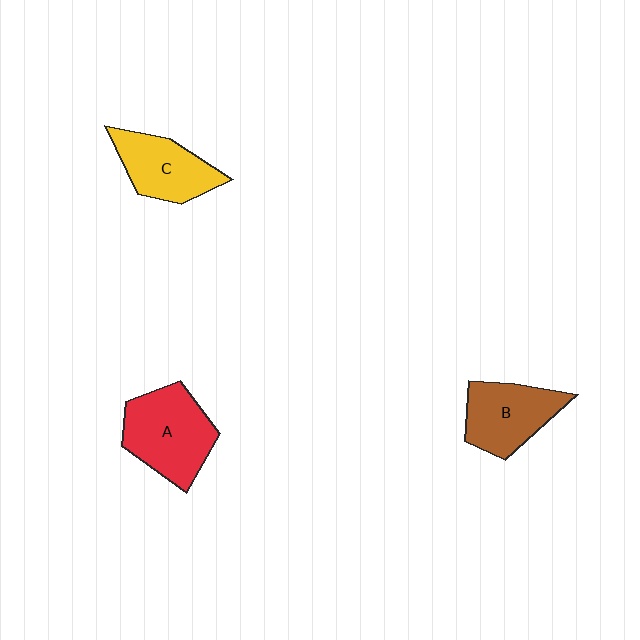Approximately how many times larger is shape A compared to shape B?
Approximately 1.2 times.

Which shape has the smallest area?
Shape C (yellow).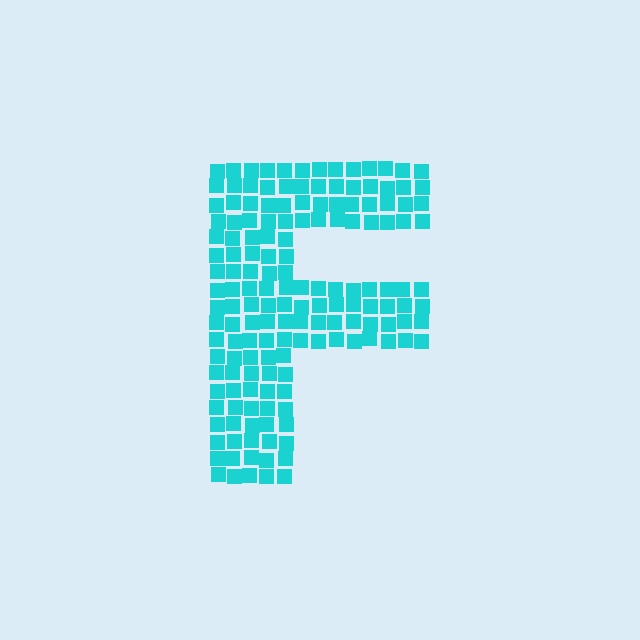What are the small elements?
The small elements are squares.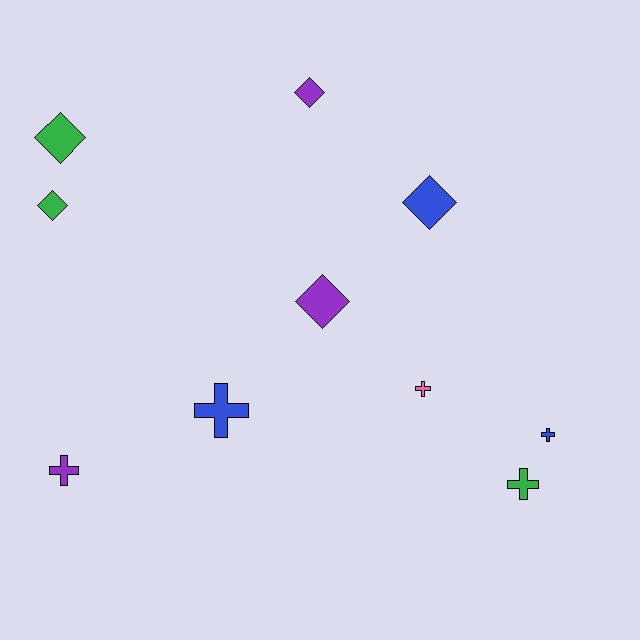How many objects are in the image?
There are 10 objects.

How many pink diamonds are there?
There are no pink diamonds.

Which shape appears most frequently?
Cross, with 5 objects.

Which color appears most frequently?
Blue, with 3 objects.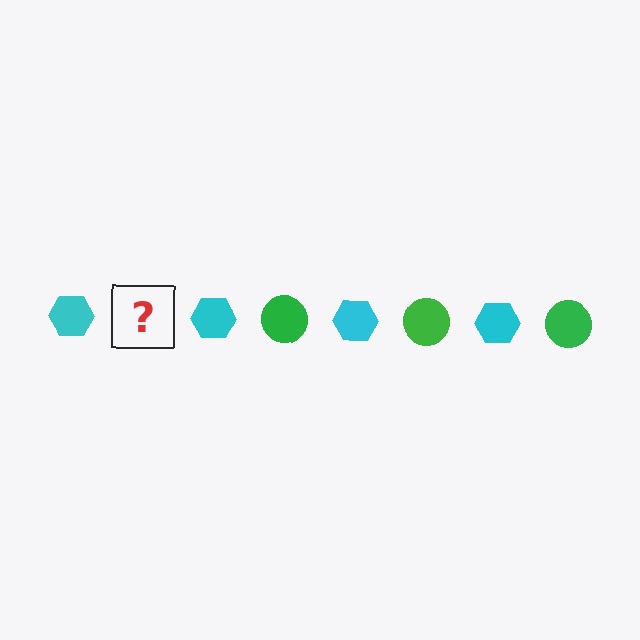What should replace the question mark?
The question mark should be replaced with a green circle.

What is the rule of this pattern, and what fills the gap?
The rule is that the pattern alternates between cyan hexagon and green circle. The gap should be filled with a green circle.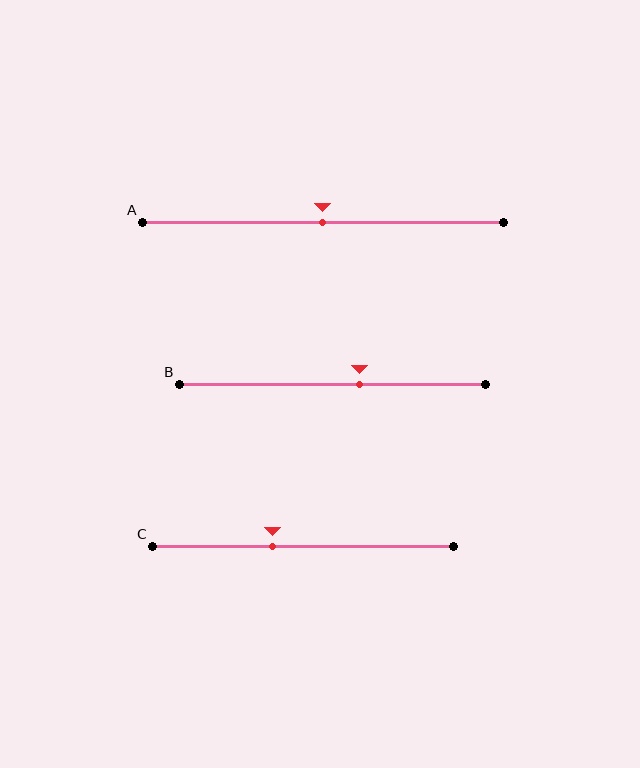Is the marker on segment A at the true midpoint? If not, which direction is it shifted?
Yes, the marker on segment A is at the true midpoint.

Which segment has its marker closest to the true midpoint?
Segment A has its marker closest to the true midpoint.